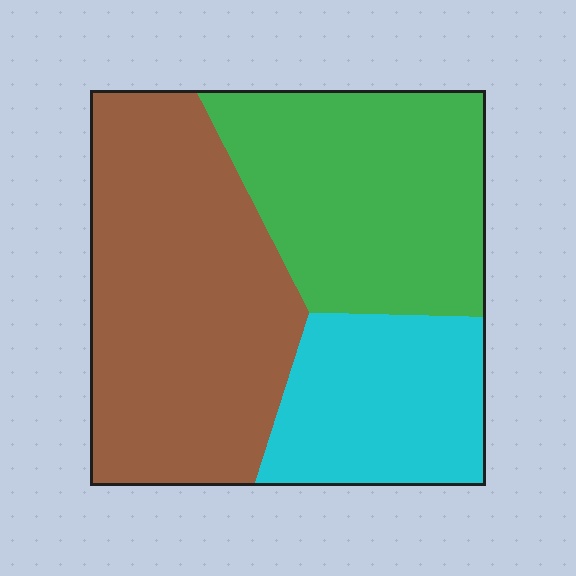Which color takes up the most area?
Brown, at roughly 45%.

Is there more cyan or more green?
Green.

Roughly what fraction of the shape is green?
Green covers about 35% of the shape.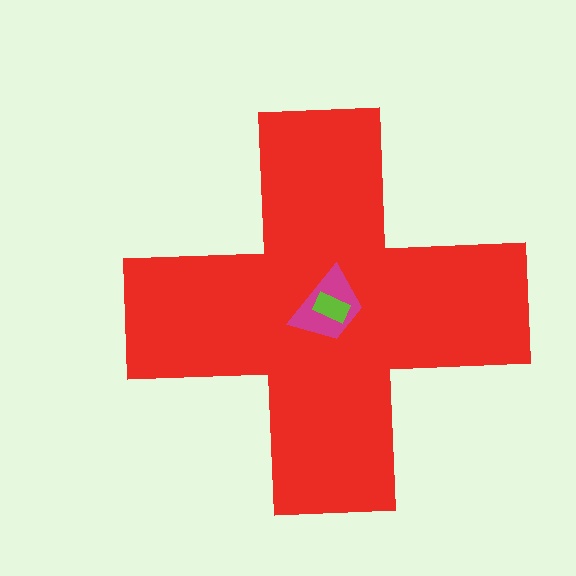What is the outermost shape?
The red cross.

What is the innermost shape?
The lime rectangle.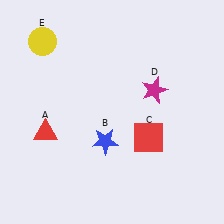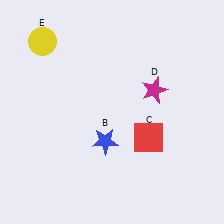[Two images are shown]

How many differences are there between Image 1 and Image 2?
There is 1 difference between the two images.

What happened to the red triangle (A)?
The red triangle (A) was removed in Image 2. It was in the bottom-left area of Image 1.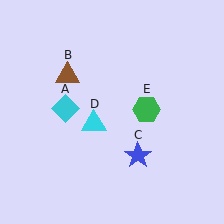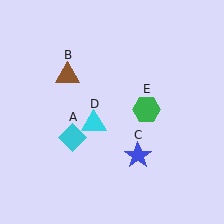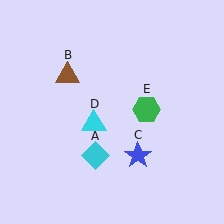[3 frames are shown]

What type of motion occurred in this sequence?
The cyan diamond (object A) rotated counterclockwise around the center of the scene.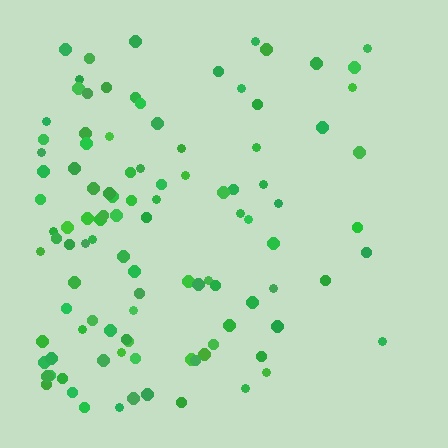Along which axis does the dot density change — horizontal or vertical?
Horizontal.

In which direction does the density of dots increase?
From right to left, with the left side densest.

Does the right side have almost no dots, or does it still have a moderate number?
Still a moderate number, just noticeably fewer than the left.